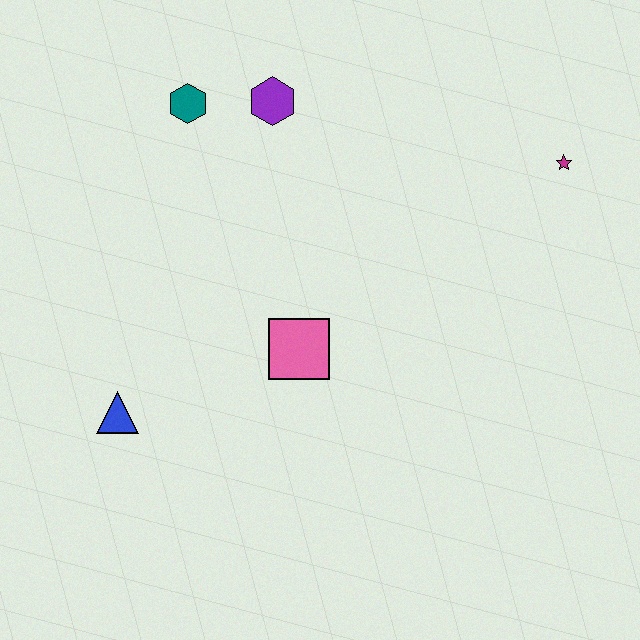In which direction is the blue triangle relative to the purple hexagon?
The blue triangle is below the purple hexagon.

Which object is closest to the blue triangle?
The pink square is closest to the blue triangle.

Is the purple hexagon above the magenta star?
Yes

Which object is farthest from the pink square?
The magenta star is farthest from the pink square.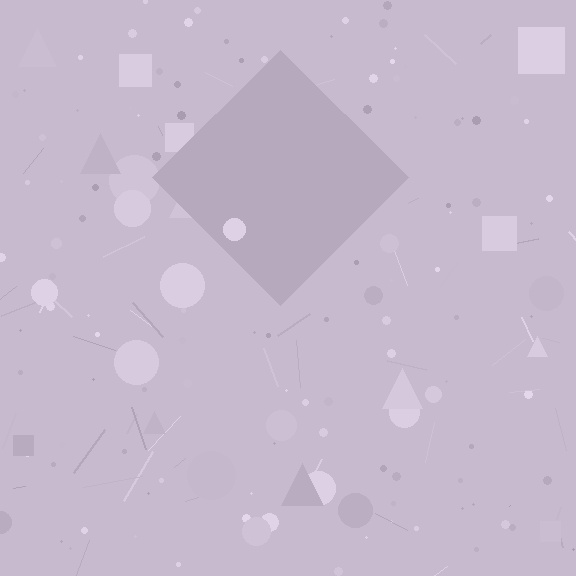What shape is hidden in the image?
A diamond is hidden in the image.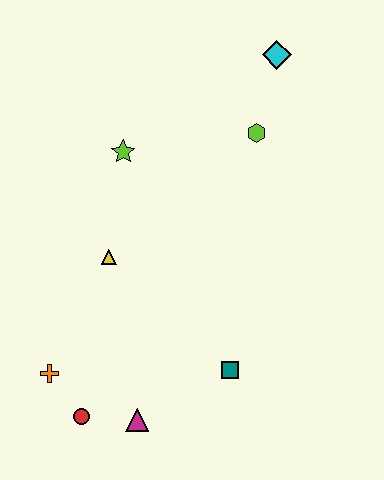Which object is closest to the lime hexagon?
The cyan diamond is closest to the lime hexagon.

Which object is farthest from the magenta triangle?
The cyan diamond is farthest from the magenta triangle.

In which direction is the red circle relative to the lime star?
The red circle is below the lime star.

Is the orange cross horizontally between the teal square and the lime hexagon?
No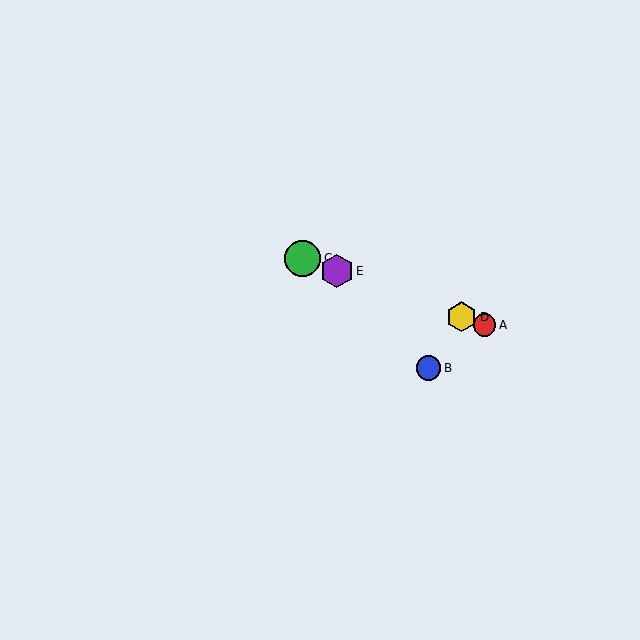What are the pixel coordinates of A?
Object A is at (484, 325).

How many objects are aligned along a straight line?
4 objects (A, C, D, E) are aligned along a straight line.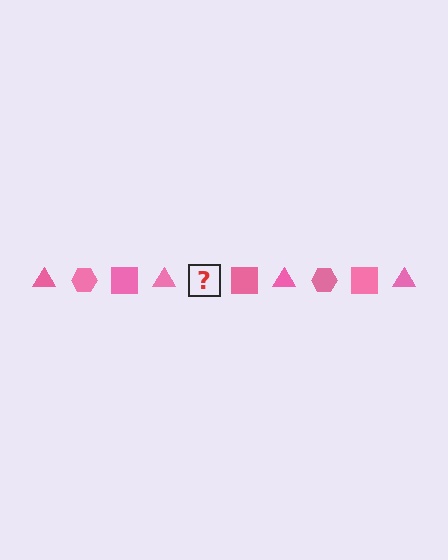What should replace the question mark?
The question mark should be replaced with a pink hexagon.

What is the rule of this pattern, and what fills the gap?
The rule is that the pattern cycles through triangle, hexagon, square shapes in pink. The gap should be filled with a pink hexagon.